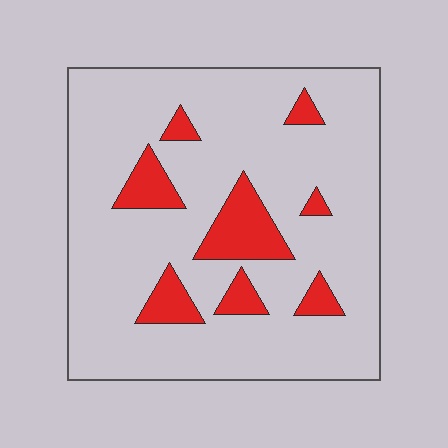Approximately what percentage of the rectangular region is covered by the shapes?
Approximately 15%.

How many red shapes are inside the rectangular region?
8.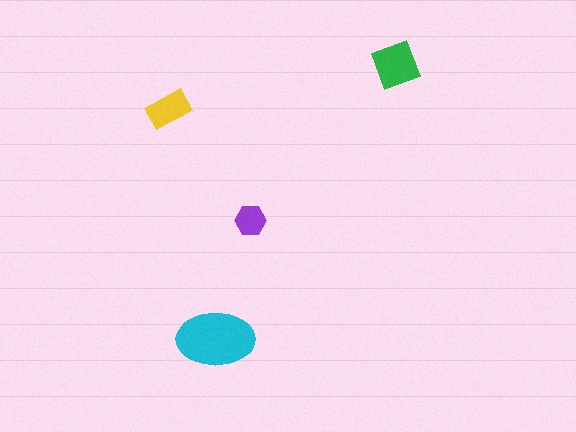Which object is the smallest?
The purple hexagon.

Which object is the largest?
The cyan ellipse.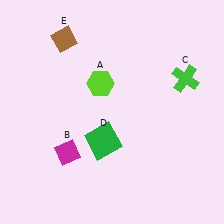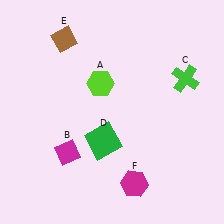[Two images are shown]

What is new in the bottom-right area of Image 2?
A magenta hexagon (F) was added in the bottom-right area of Image 2.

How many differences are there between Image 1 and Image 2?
There is 1 difference between the two images.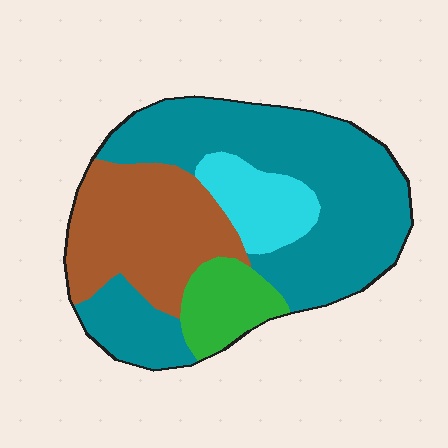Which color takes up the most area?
Teal, at roughly 50%.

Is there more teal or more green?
Teal.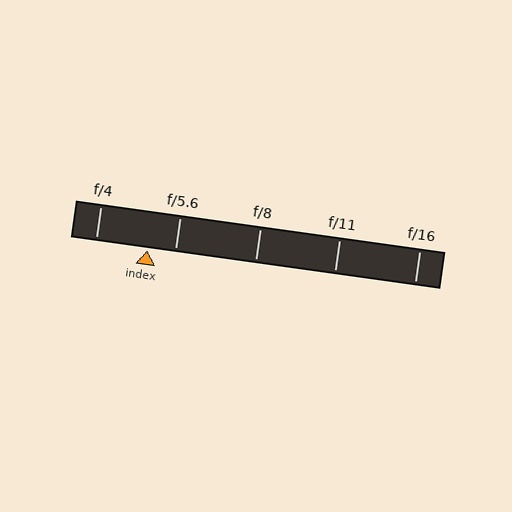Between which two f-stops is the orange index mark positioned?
The index mark is between f/4 and f/5.6.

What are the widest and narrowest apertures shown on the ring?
The widest aperture shown is f/4 and the narrowest is f/16.